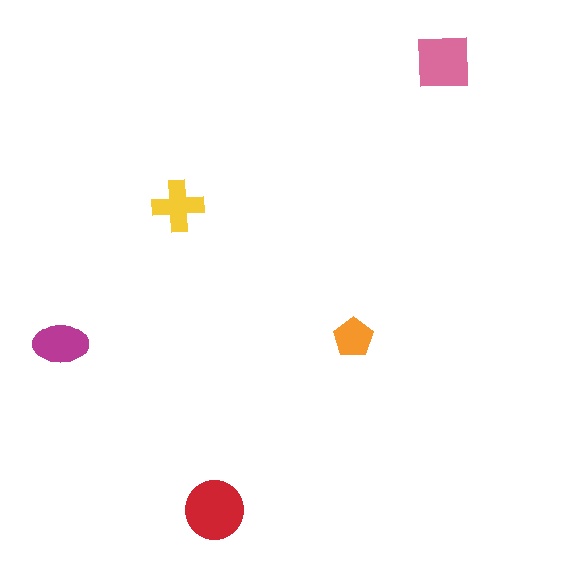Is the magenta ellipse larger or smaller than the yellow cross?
Larger.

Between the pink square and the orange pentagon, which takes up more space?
The pink square.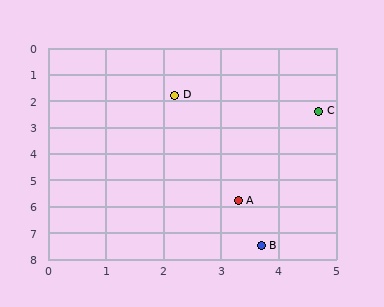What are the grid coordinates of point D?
Point D is at approximately (2.2, 1.8).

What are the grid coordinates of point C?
Point C is at approximately (4.7, 2.4).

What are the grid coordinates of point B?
Point B is at approximately (3.7, 7.5).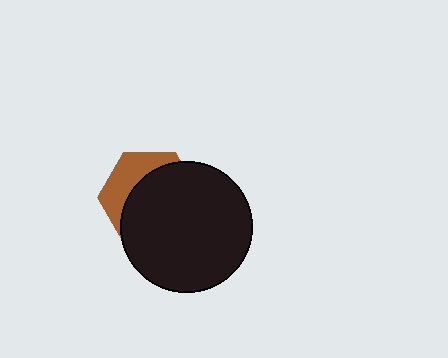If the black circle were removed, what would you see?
You would see the complete brown hexagon.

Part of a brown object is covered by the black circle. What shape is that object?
It is a hexagon.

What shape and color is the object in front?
The object in front is a black circle.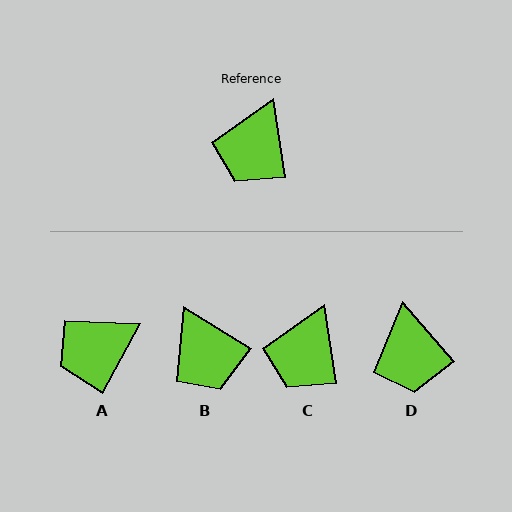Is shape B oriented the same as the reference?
No, it is off by about 49 degrees.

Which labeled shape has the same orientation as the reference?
C.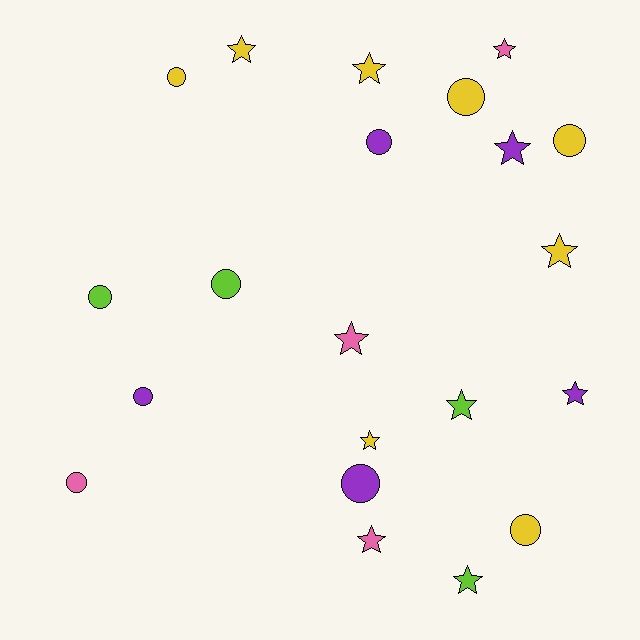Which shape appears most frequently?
Star, with 11 objects.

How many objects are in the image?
There are 21 objects.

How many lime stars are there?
There are 2 lime stars.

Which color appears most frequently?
Yellow, with 8 objects.